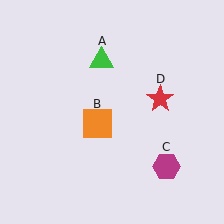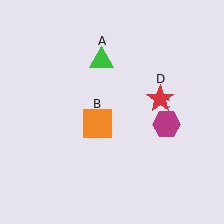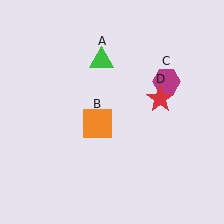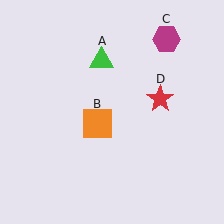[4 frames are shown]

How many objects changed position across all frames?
1 object changed position: magenta hexagon (object C).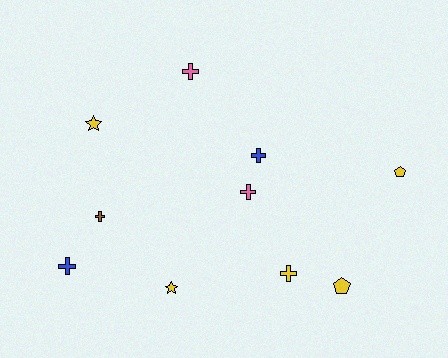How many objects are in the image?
There are 10 objects.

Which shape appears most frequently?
Cross, with 6 objects.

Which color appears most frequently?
Yellow, with 5 objects.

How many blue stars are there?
There are no blue stars.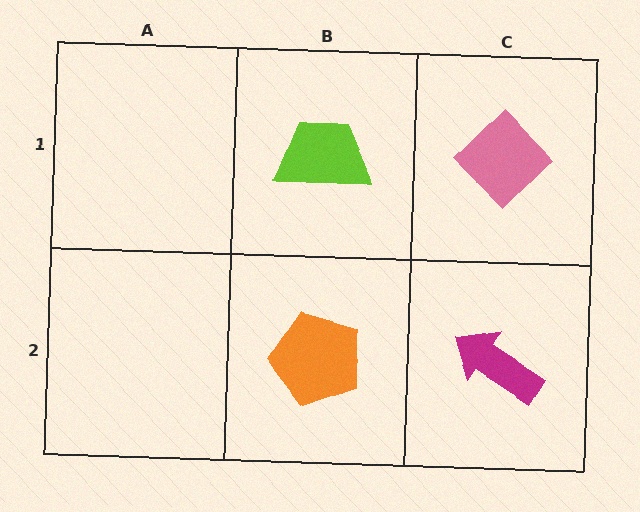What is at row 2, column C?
A magenta arrow.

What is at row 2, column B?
An orange pentagon.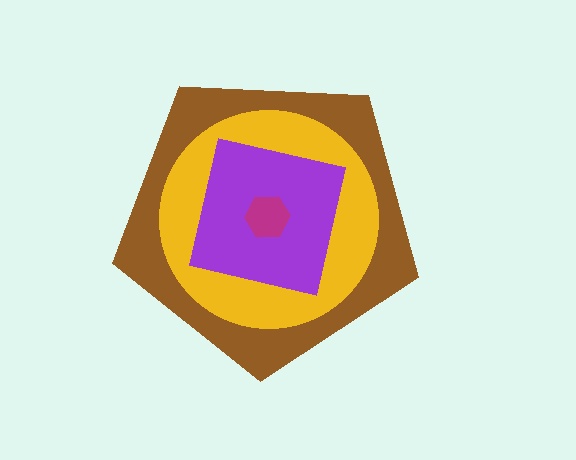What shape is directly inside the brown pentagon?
The yellow circle.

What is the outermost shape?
The brown pentagon.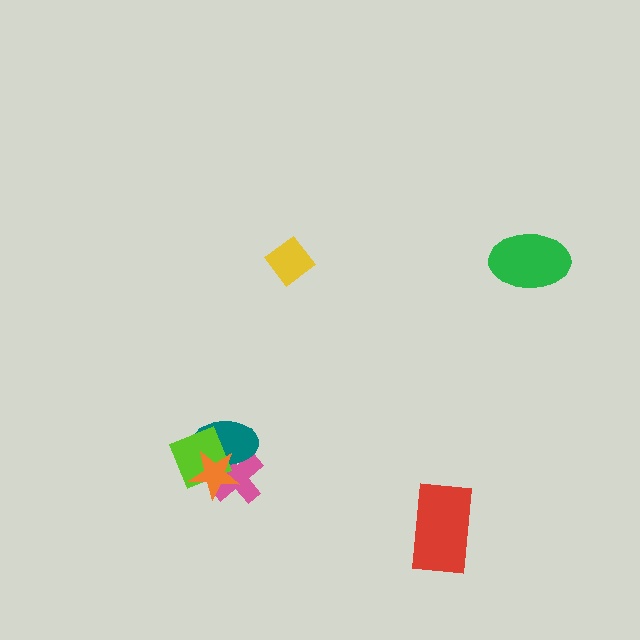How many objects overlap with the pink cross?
3 objects overlap with the pink cross.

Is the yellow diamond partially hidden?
No, no other shape covers it.